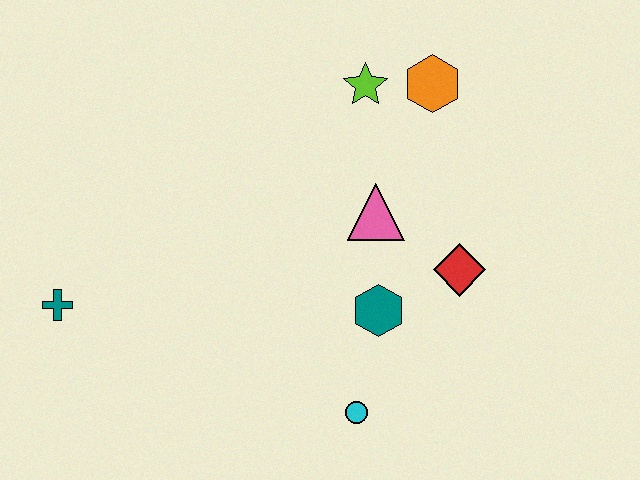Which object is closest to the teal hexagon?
The red diamond is closest to the teal hexagon.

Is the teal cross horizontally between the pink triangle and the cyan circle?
No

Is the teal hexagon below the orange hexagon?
Yes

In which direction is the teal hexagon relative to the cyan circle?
The teal hexagon is above the cyan circle.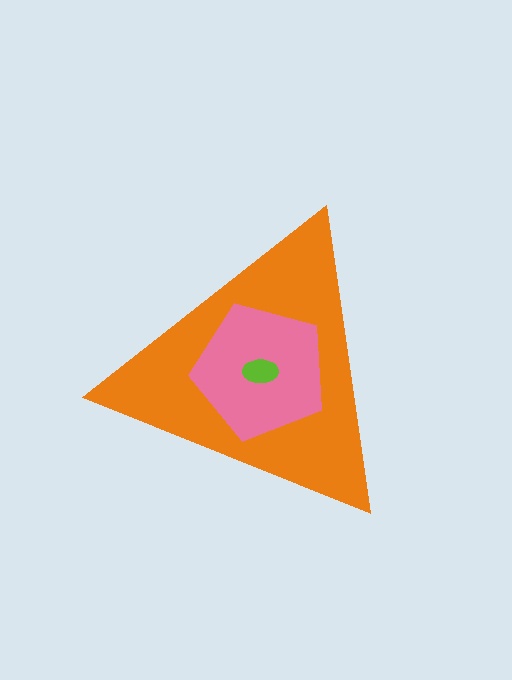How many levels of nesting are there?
3.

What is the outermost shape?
The orange triangle.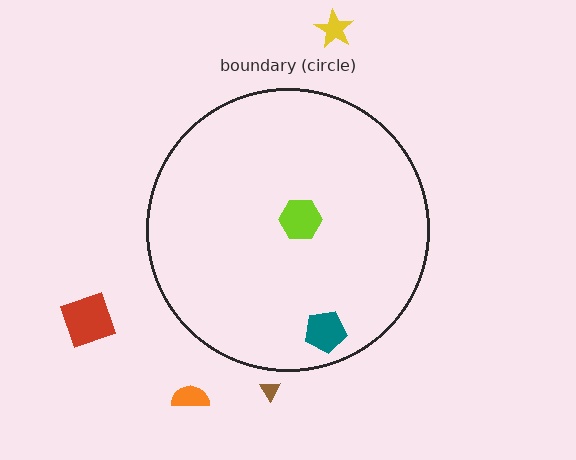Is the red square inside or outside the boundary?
Outside.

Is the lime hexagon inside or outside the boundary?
Inside.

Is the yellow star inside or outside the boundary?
Outside.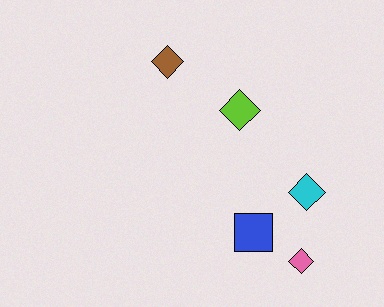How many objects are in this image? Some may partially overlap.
There are 5 objects.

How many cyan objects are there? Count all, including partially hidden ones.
There is 1 cyan object.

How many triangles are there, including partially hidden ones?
There are no triangles.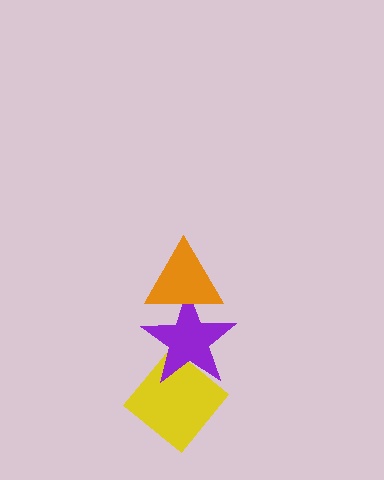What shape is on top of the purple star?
The orange triangle is on top of the purple star.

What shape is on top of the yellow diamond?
The purple star is on top of the yellow diamond.